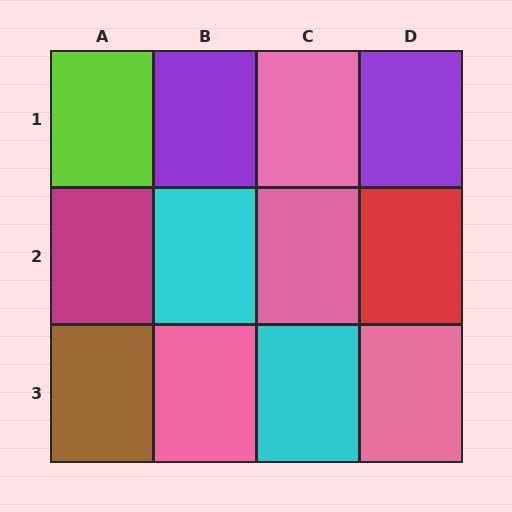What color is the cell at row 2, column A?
Magenta.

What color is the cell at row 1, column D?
Purple.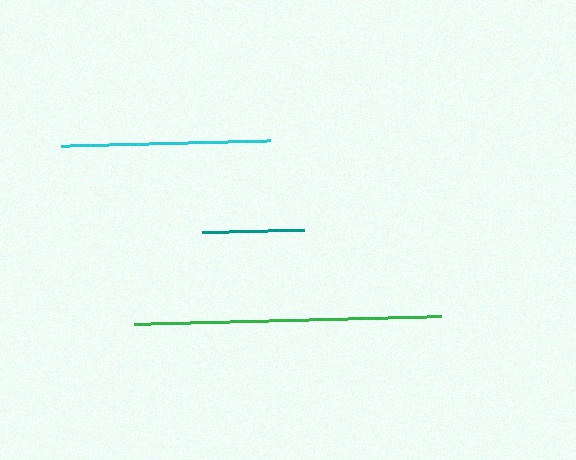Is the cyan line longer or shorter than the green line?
The green line is longer than the cyan line.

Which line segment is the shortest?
The teal line is the shortest at approximately 102 pixels.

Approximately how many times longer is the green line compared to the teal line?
The green line is approximately 3.0 times the length of the teal line.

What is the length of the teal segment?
The teal segment is approximately 102 pixels long.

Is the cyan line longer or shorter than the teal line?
The cyan line is longer than the teal line.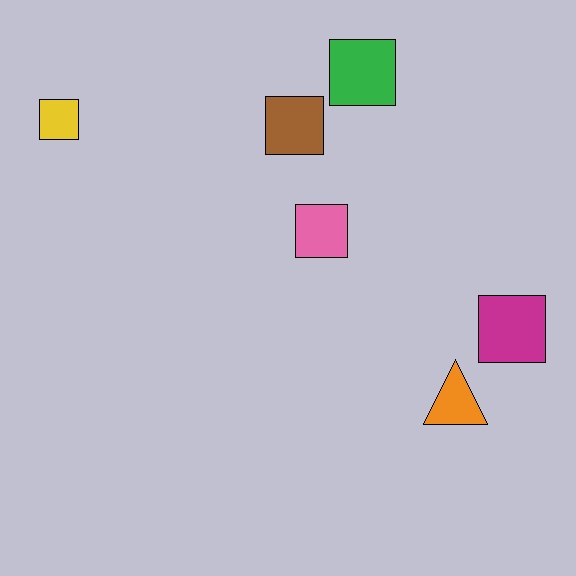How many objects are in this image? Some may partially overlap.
There are 6 objects.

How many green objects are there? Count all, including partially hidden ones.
There is 1 green object.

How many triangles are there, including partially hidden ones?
There is 1 triangle.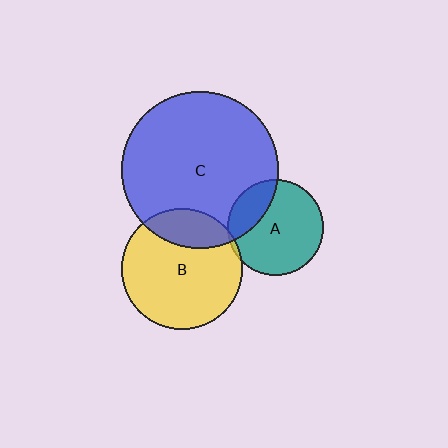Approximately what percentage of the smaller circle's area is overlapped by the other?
Approximately 20%.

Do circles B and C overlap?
Yes.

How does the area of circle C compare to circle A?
Approximately 2.7 times.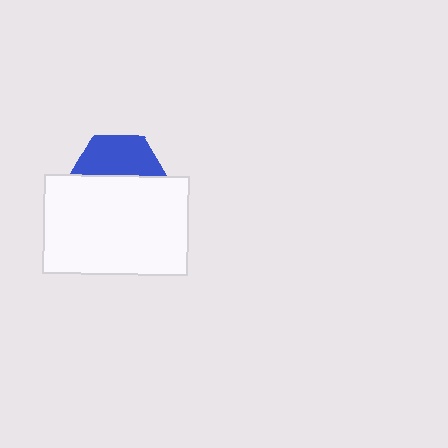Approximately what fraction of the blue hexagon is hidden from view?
Roughly 56% of the blue hexagon is hidden behind the white rectangle.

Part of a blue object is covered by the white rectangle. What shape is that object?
It is a hexagon.